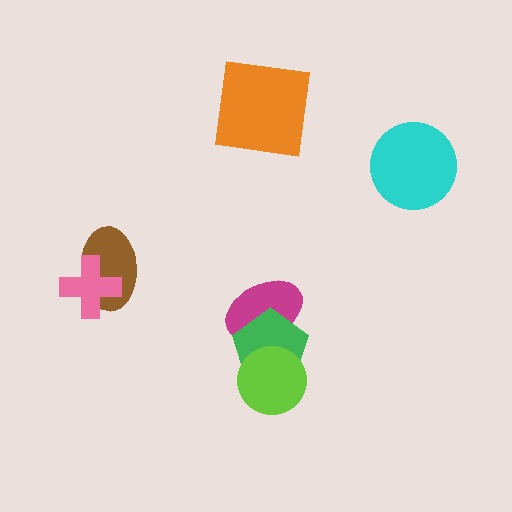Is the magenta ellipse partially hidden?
Yes, it is partially covered by another shape.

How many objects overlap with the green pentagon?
2 objects overlap with the green pentagon.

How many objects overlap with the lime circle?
1 object overlaps with the lime circle.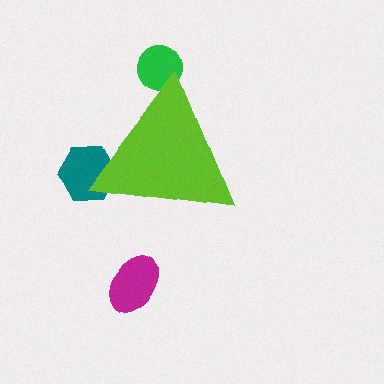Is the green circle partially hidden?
Yes, the green circle is partially hidden behind the lime triangle.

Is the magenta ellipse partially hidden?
No, the magenta ellipse is fully visible.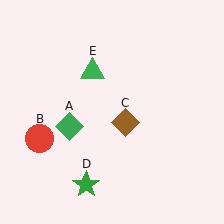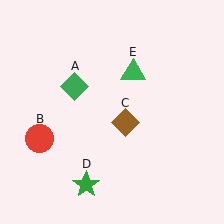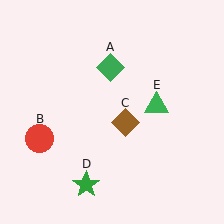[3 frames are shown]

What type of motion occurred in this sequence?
The green diamond (object A), green triangle (object E) rotated clockwise around the center of the scene.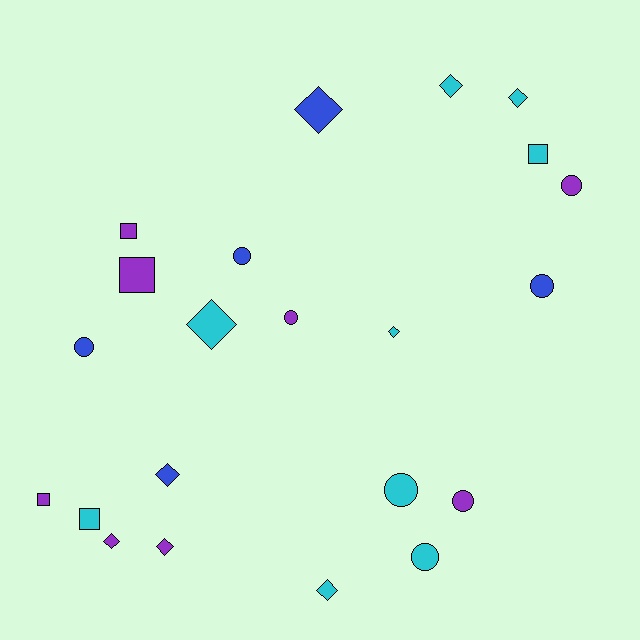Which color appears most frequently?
Cyan, with 9 objects.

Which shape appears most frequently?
Diamond, with 9 objects.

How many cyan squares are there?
There are 2 cyan squares.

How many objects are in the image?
There are 22 objects.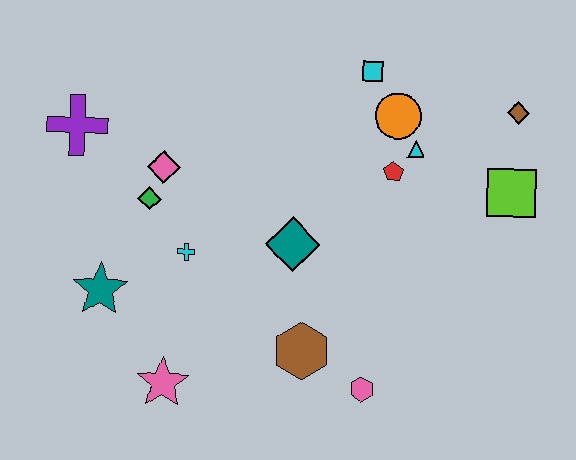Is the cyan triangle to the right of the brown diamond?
No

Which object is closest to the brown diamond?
The lime square is closest to the brown diamond.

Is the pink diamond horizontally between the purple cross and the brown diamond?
Yes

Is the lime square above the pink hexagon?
Yes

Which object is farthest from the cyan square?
The pink star is farthest from the cyan square.